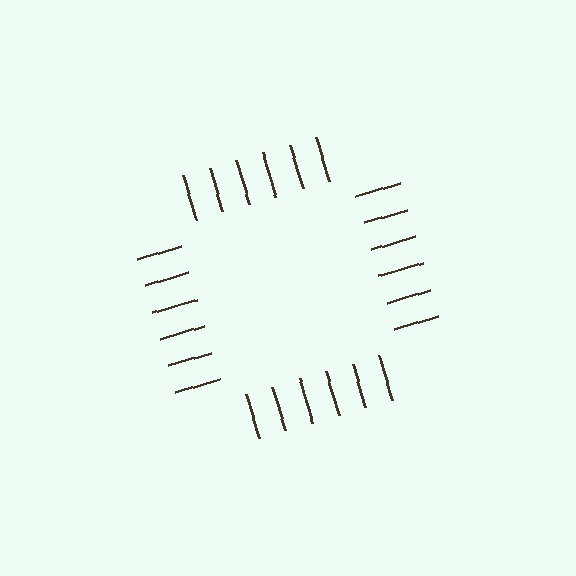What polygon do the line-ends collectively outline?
An illusory square — the line segments terminate on its edges but no continuous stroke is drawn.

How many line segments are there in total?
24 — 6 along each of the 4 edges.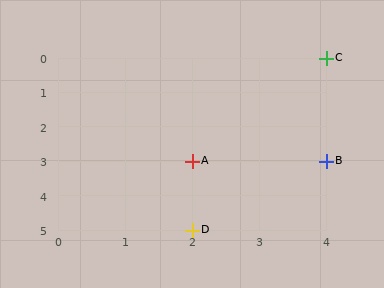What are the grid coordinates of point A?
Point A is at grid coordinates (2, 3).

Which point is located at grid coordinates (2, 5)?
Point D is at (2, 5).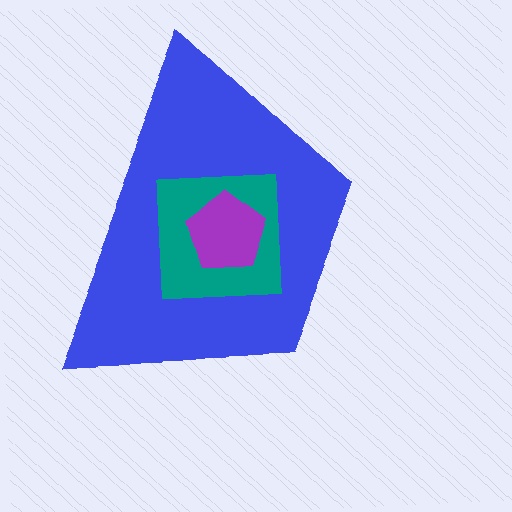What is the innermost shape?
The purple pentagon.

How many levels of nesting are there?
3.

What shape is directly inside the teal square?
The purple pentagon.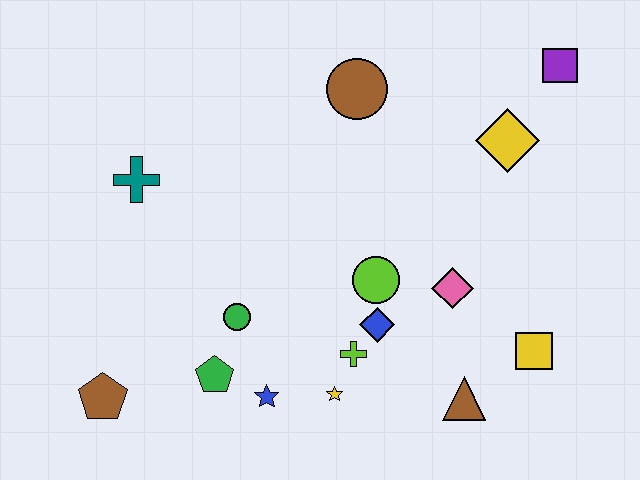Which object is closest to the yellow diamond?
The purple square is closest to the yellow diamond.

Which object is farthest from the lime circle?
The brown pentagon is farthest from the lime circle.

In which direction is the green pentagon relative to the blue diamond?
The green pentagon is to the left of the blue diamond.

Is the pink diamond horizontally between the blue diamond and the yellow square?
Yes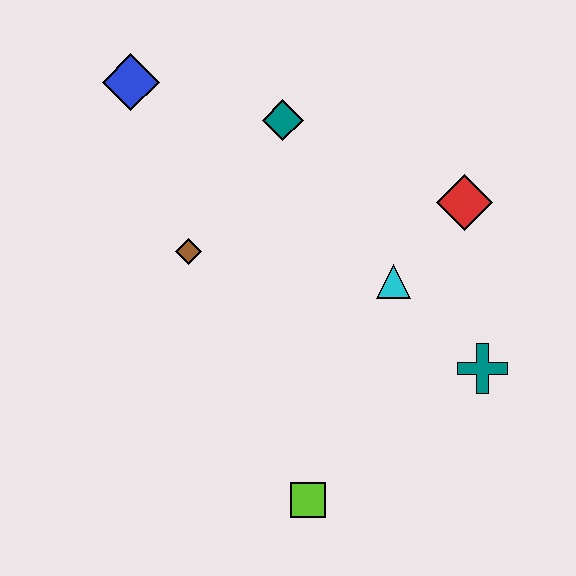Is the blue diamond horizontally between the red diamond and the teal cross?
No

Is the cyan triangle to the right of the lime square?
Yes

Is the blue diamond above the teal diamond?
Yes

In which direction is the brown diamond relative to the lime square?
The brown diamond is above the lime square.